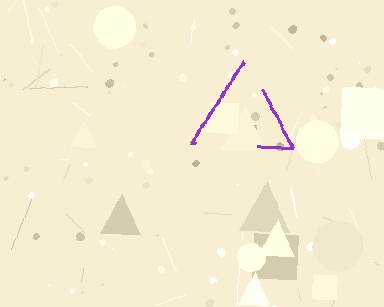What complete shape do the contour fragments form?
The contour fragments form a triangle.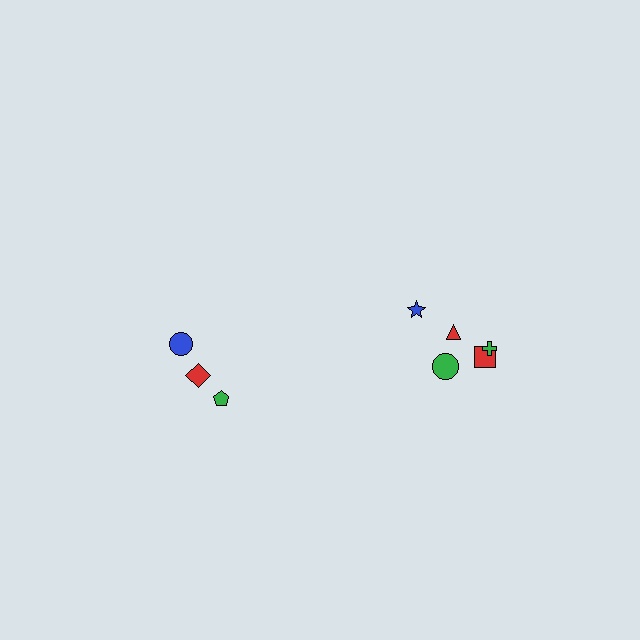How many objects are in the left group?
There are 3 objects.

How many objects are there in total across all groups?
There are 8 objects.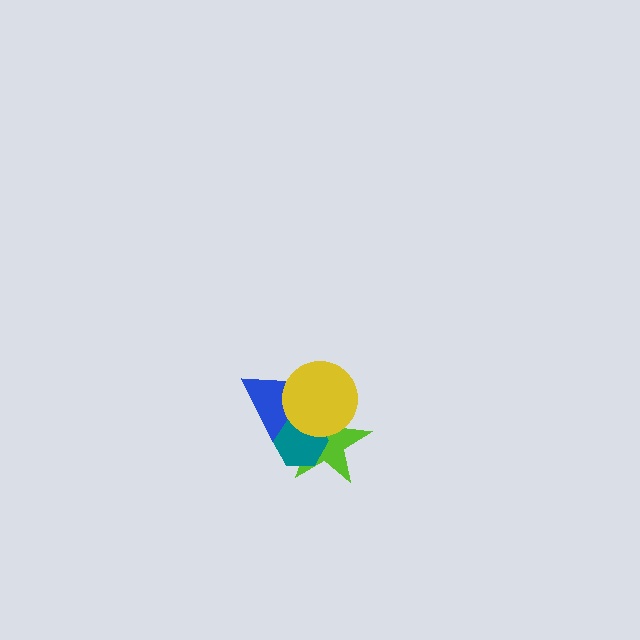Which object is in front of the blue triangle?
The yellow circle is in front of the blue triangle.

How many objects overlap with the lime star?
3 objects overlap with the lime star.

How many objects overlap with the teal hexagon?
3 objects overlap with the teal hexagon.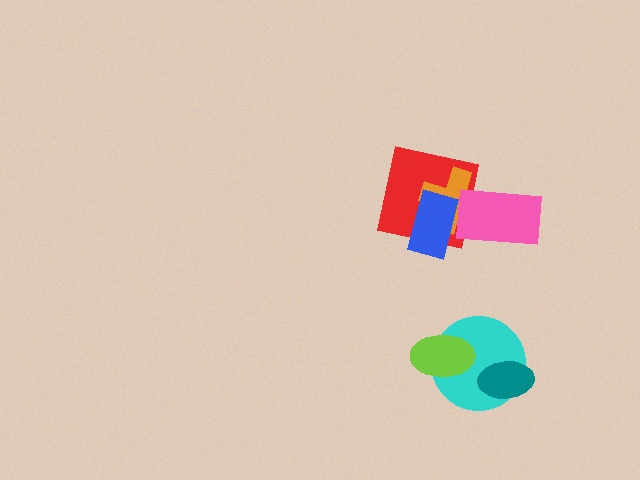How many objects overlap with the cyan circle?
2 objects overlap with the cyan circle.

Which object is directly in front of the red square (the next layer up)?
The orange cross is directly in front of the red square.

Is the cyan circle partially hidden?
Yes, it is partially covered by another shape.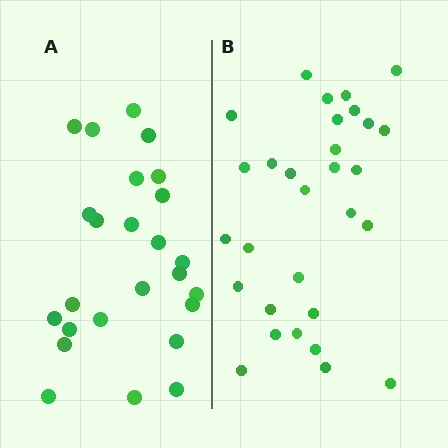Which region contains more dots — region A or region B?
Region B (the right region) has more dots.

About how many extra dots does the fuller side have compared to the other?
Region B has about 5 more dots than region A.